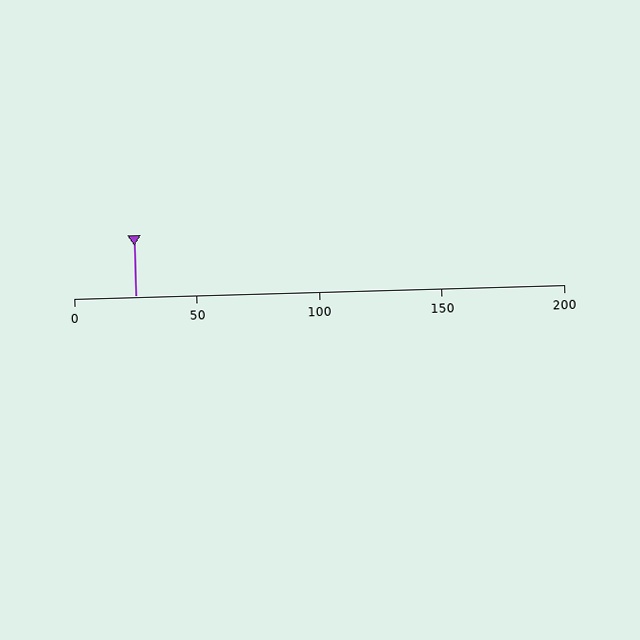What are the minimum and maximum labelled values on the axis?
The axis runs from 0 to 200.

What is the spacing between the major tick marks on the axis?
The major ticks are spaced 50 apart.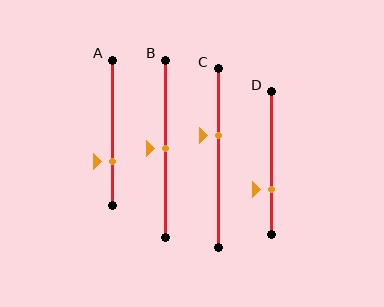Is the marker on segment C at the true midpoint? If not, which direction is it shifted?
No, the marker on segment C is shifted upward by about 13% of the segment length.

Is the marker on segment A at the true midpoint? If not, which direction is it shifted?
No, the marker on segment A is shifted downward by about 20% of the segment length.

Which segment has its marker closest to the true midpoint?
Segment B has its marker closest to the true midpoint.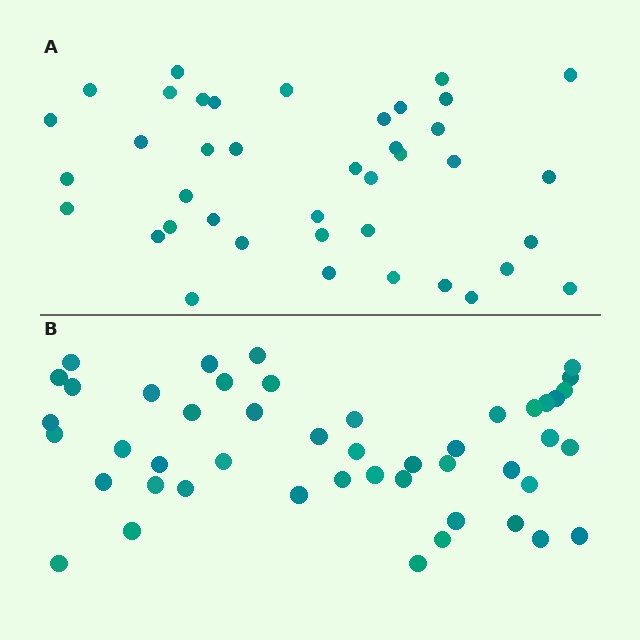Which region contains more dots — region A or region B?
Region B (the bottom region) has more dots.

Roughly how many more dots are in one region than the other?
Region B has roughly 8 or so more dots than region A.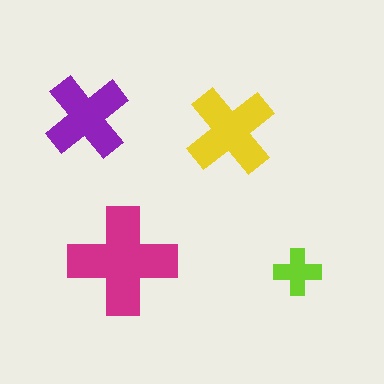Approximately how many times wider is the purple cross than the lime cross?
About 2 times wider.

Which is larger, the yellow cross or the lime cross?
The yellow one.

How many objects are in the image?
There are 4 objects in the image.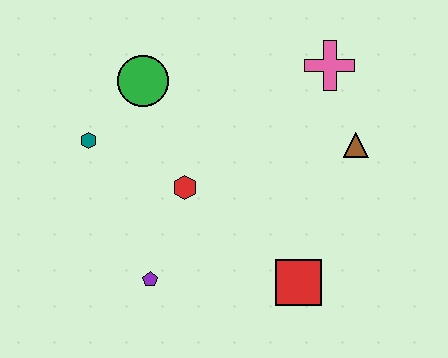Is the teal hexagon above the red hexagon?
Yes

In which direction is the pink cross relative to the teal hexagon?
The pink cross is to the right of the teal hexagon.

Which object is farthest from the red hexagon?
The pink cross is farthest from the red hexagon.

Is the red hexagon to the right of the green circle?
Yes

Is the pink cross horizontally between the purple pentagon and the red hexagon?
No